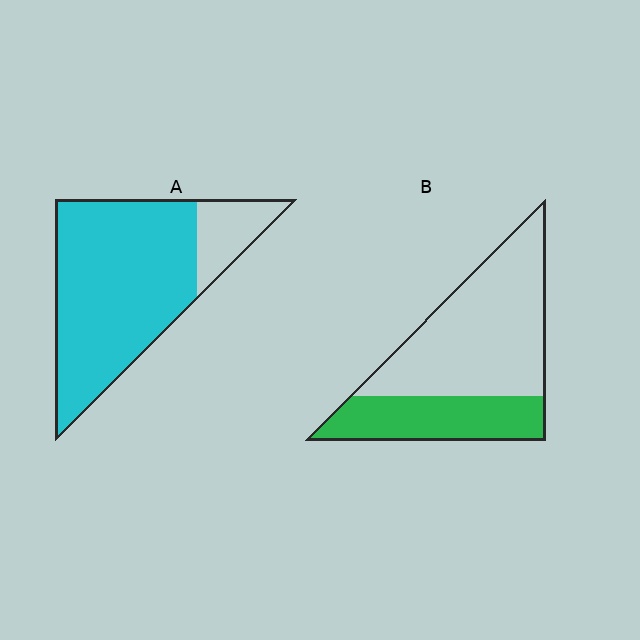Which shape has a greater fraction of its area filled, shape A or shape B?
Shape A.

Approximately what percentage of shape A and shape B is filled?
A is approximately 85% and B is approximately 35%.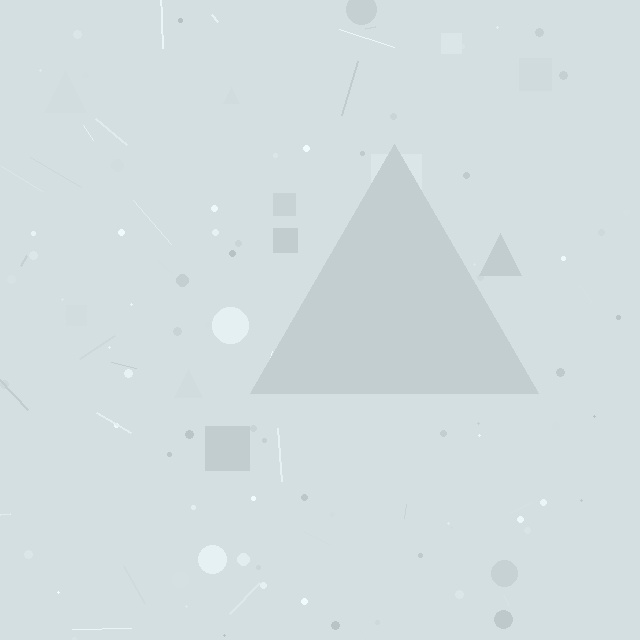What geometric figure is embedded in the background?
A triangle is embedded in the background.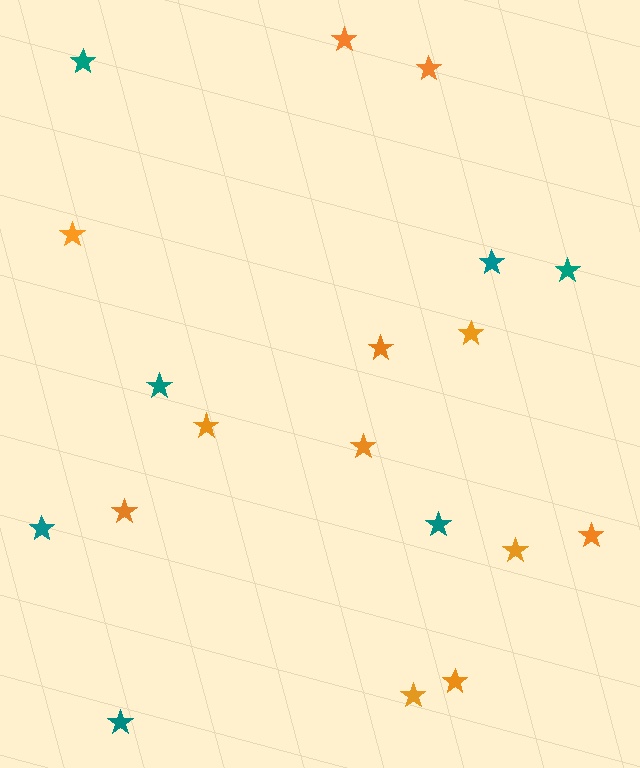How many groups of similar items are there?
There are 2 groups: one group of teal stars (7) and one group of orange stars (12).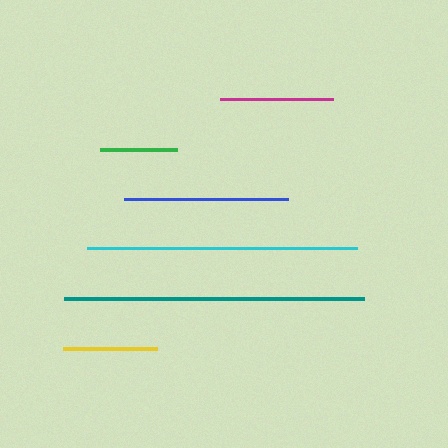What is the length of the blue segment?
The blue segment is approximately 164 pixels long.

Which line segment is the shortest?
The green line is the shortest at approximately 78 pixels.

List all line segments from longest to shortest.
From longest to shortest: teal, cyan, blue, magenta, yellow, green.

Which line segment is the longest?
The teal line is the longest at approximately 300 pixels.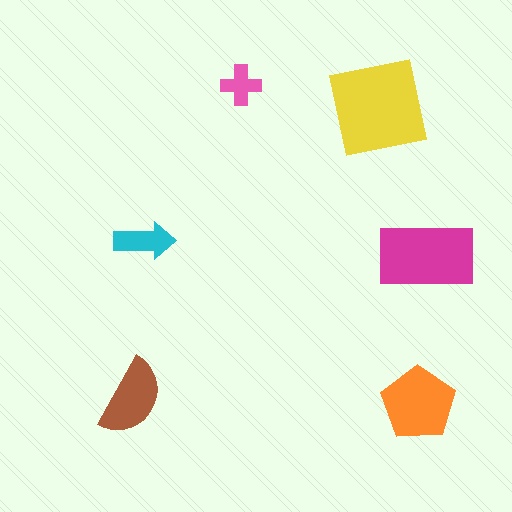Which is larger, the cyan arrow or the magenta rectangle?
The magenta rectangle.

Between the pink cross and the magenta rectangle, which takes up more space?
The magenta rectangle.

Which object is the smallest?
The pink cross.